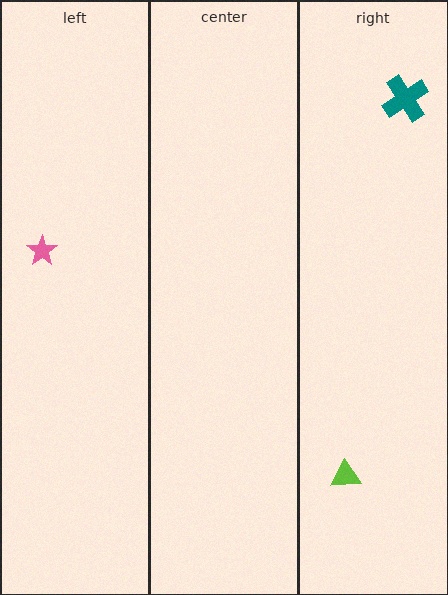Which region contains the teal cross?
The right region.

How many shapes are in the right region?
2.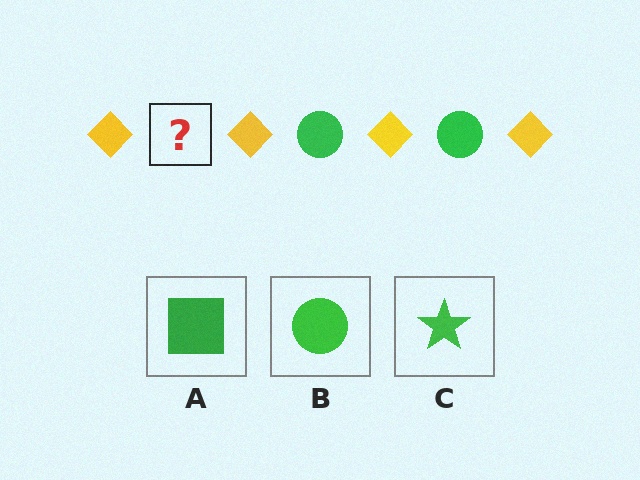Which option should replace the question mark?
Option B.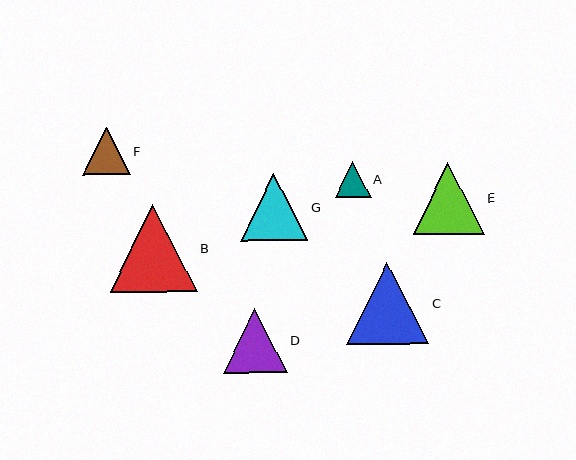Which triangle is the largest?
Triangle B is the largest with a size of approximately 88 pixels.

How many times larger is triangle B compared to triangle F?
Triangle B is approximately 1.8 times the size of triangle F.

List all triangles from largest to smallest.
From largest to smallest: B, C, E, G, D, F, A.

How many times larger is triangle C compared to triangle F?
Triangle C is approximately 1.7 times the size of triangle F.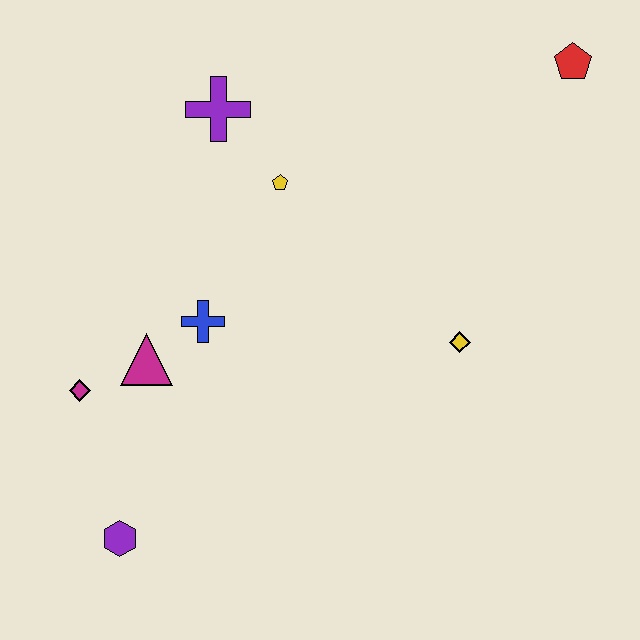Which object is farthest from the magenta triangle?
The red pentagon is farthest from the magenta triangle.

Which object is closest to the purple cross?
The yellow pentagon is closest to the purple cross.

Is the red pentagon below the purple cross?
No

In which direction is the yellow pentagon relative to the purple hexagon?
The yellow pentagon is above the purple hexagon.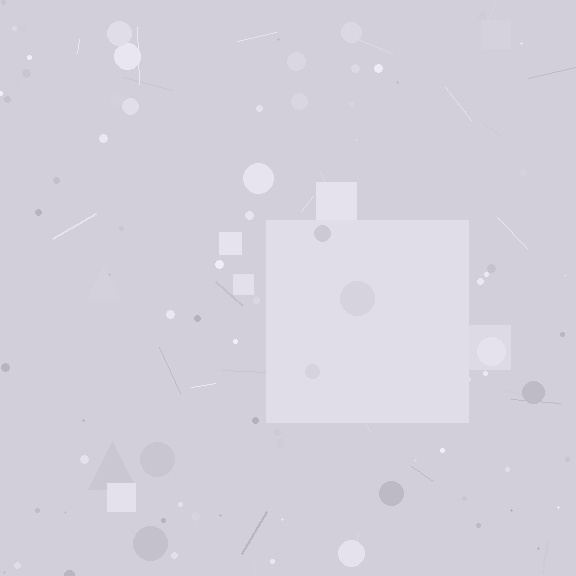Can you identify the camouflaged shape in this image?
The camouflaged shape is a square.